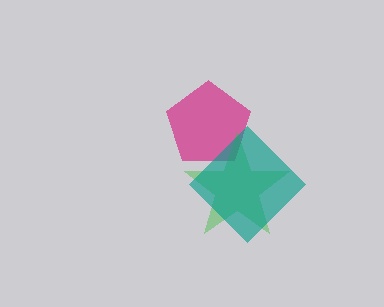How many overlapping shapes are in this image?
There are 3 overlapping shapes in the image.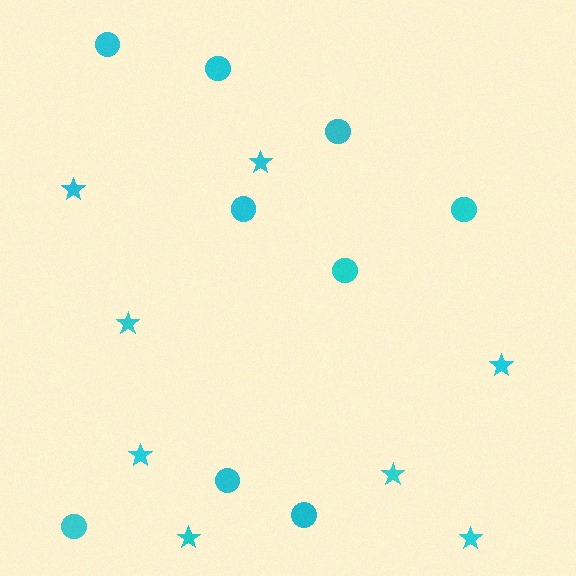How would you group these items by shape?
There are 2 groups: one group of stars (8) and one group of circles (9).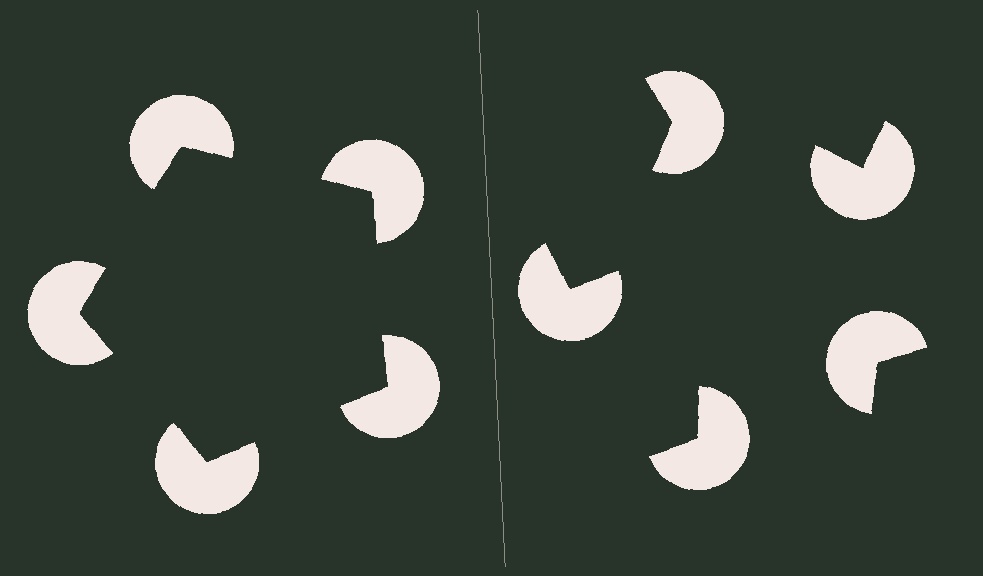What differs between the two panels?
The pac-man discs are positioned identically on both sides; only the wedge orientations differ. On the left they align to a pentagon; on the right they are misaligned.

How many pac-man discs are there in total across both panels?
10 — 5 on each side.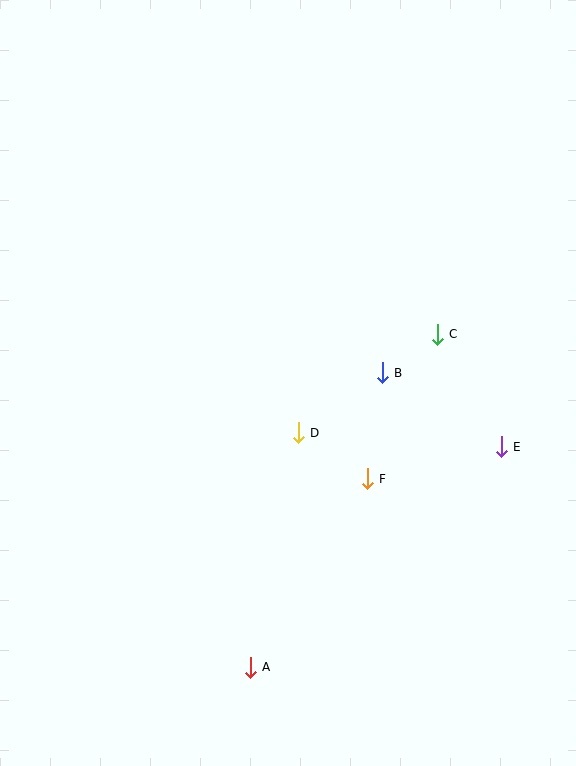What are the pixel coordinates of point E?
Point E is at (501, 447).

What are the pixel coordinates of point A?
Point A is at (250, 667).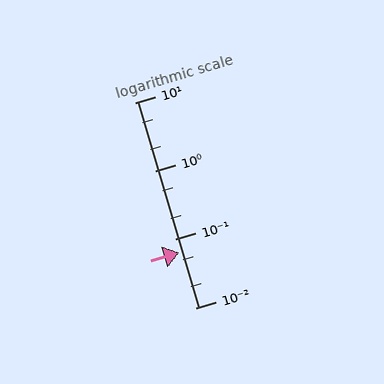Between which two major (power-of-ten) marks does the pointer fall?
The pointer is between 0.01 and 0.1.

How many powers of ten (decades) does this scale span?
The scale spans 3 decades, from 0.01 to 10.